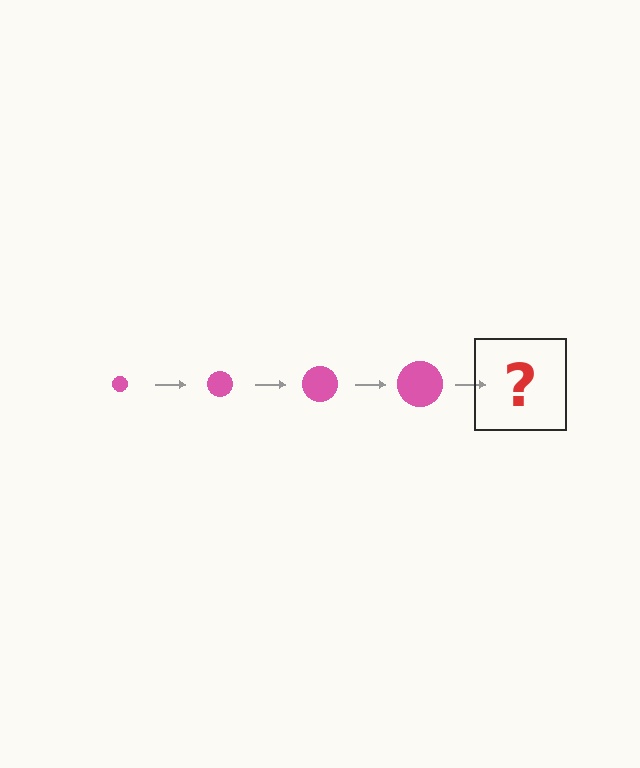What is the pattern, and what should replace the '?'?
The pattern is that the circle gets progressively larger each step. The '?' should be a pink circle, larger than the previous one.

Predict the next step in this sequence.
The next step is a pink circle, larger than the previous one.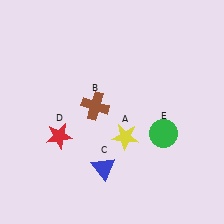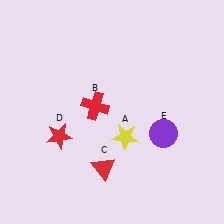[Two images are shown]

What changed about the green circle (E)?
In Image 1, E is green. In Image 2, it changed to purple.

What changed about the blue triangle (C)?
In Image 1, C is blue. In Image 2, it changed to red.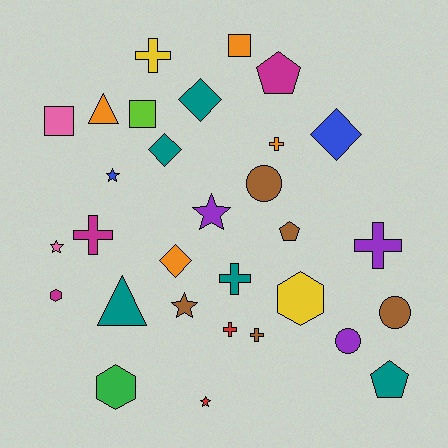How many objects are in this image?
There are 30 objects.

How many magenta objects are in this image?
There are 3 magenta objects.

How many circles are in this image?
There are 3 circles.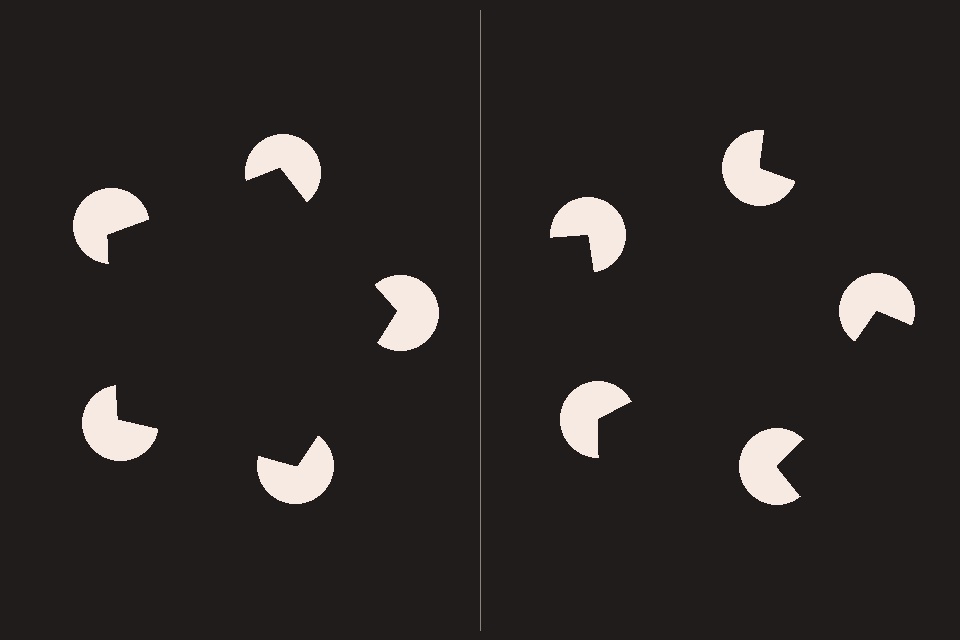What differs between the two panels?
The pac-man discs are positioned identically on both sides; only the wedge orientations differ. On the left they align to a pentagon; on the right they are misaligned.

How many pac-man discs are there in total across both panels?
10 — 5 on each side.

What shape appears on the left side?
An illusory pentagon.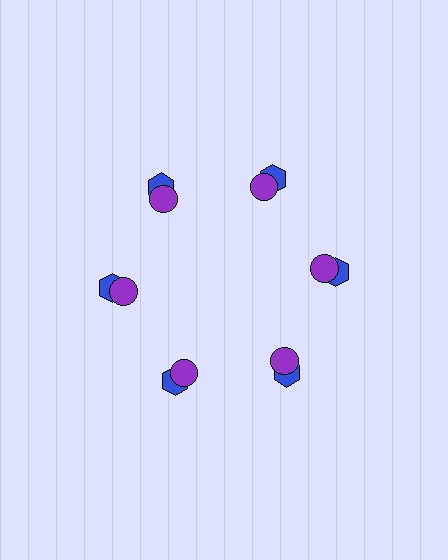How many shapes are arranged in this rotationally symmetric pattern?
There are 12 shapes, arranged in 6 groups of 2.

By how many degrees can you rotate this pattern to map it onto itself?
The pattern maps onto itself every 60 degrees of rotation.